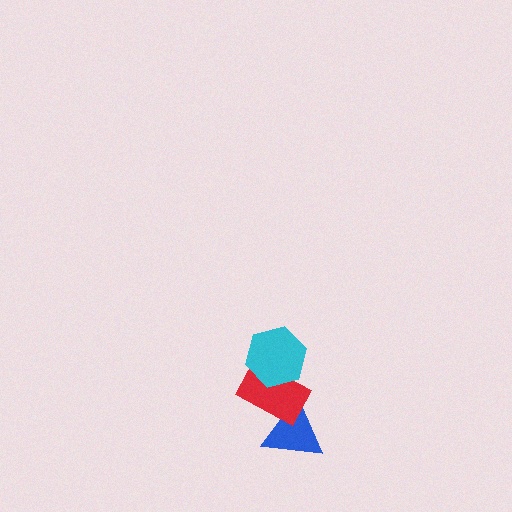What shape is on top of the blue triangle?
The red rectangle is on top of the blue triangle.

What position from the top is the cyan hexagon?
The cyan hexagon is 1st from the top.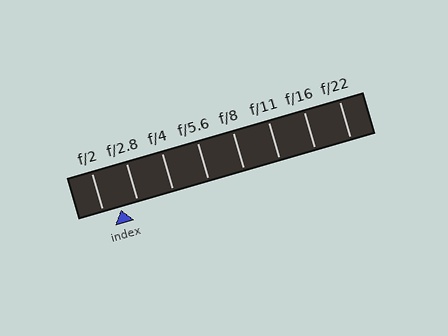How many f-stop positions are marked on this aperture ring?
There are 8 f-stop positions marked.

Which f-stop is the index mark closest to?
The index mark is closest to f/2.8.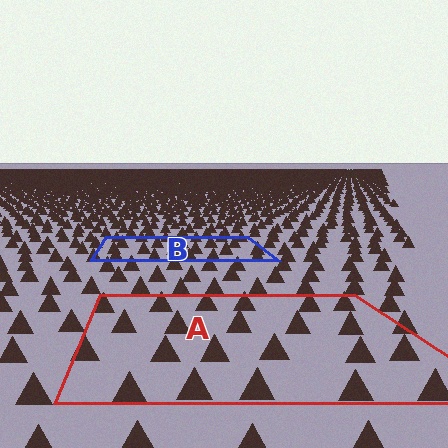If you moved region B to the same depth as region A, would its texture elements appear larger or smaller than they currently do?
They would appear larger. At a closer depth, the same texture elements are projected at a bigger on-screen size.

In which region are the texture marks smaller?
The texture marks are smaller in region B, because it is farther away.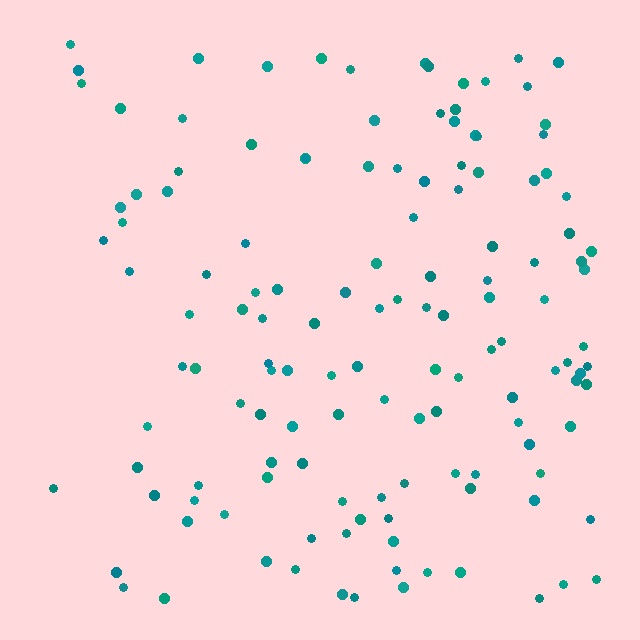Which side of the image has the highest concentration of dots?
The right.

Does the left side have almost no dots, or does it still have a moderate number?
Still a moderate number, just noticeably fewer than the right.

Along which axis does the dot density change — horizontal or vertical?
Horizontal.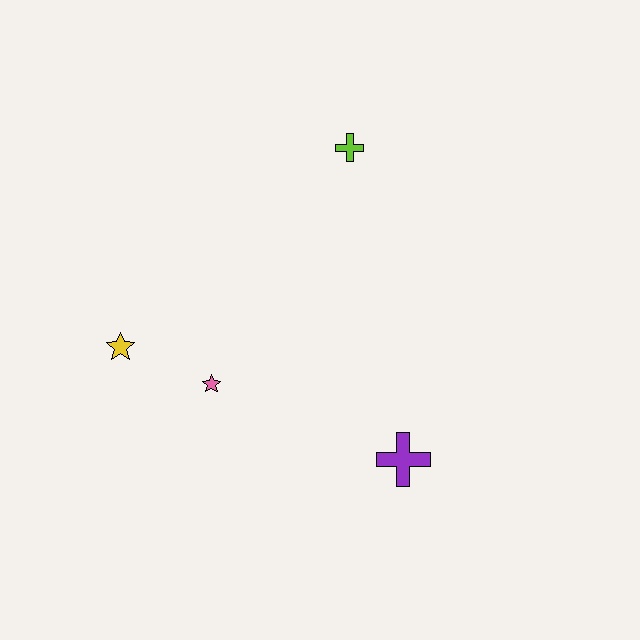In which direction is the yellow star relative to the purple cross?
The yellow star is to the left of the purple cross.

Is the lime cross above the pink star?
Yes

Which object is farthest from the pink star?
The lime cross is farthest from the pink star.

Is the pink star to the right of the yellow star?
Yes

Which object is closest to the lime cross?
The pink star is closest to the lime cross.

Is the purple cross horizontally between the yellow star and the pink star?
No